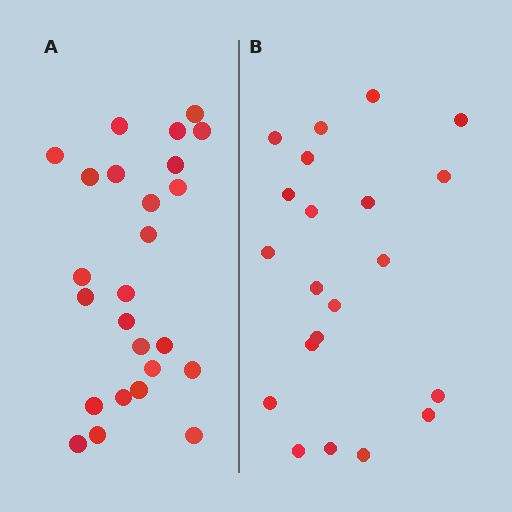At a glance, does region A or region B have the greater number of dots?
Region A (the left region) has more dots.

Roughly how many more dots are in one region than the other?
Region A has about 4 more dots than region B.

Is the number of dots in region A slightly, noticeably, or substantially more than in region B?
Region A has only slightly more — the two regions are fairly close. The ratio is roughly 1.2 to 1.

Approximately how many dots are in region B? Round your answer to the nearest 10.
About 20 dots. (The exact count is 21, which rounds to 20.)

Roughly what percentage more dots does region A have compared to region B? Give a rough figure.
About 20% more.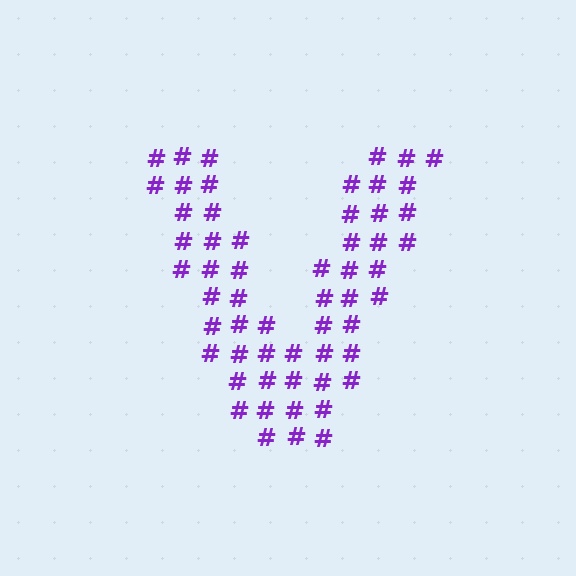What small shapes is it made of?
It is made of small hash symbols.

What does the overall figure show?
The overall figure shows the letter V.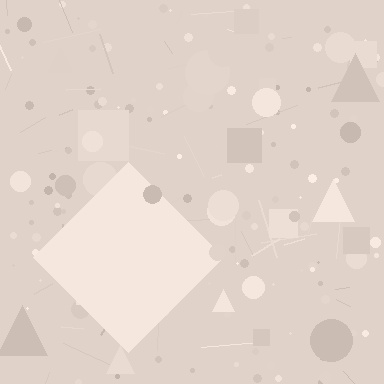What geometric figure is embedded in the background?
A diamond is embedded in the background.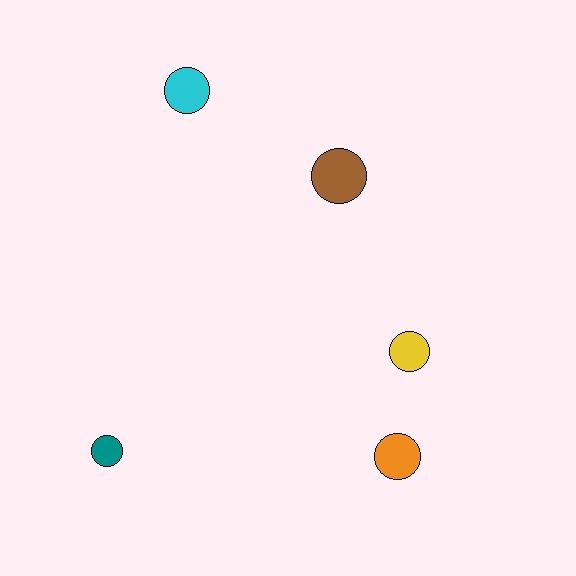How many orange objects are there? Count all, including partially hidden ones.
There is 1 orange object.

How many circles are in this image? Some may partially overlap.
There are 5 circles.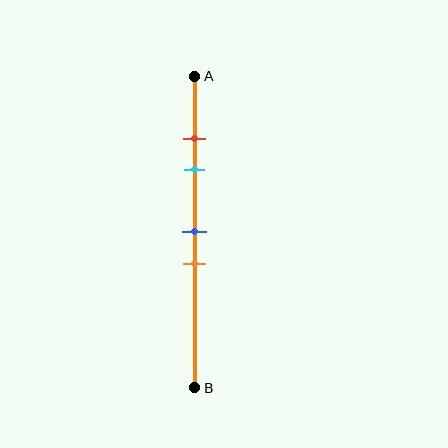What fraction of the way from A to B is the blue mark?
The blue mark is approximately 50% (0.5) of the way from A to B.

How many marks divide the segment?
There are 4 marks dividing the segment.